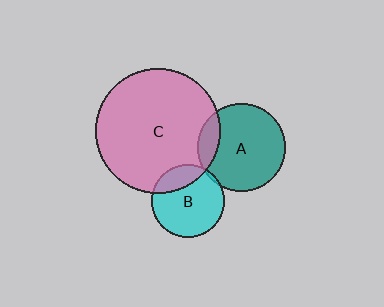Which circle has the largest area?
Circle C (pink).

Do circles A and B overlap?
Yes.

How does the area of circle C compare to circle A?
Approximately 2.0 times.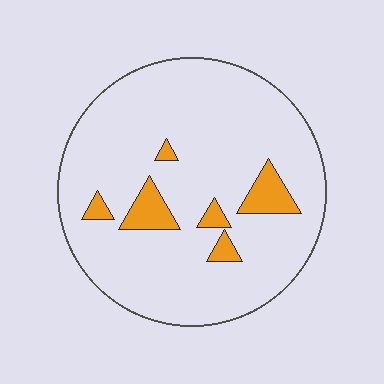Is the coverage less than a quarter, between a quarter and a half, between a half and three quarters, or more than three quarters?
Less than a quarter.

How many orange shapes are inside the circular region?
6.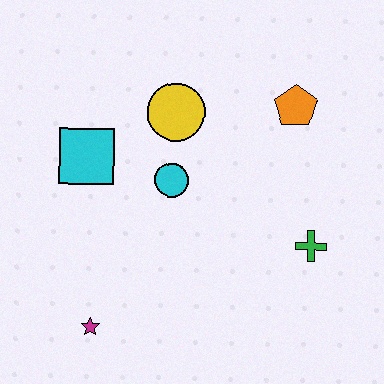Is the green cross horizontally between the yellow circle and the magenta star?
No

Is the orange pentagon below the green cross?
No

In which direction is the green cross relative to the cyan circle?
The green cross is to the right of the cyan circle.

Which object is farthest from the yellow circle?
The magenta star is farthest from the yellow circle.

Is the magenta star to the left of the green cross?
Yes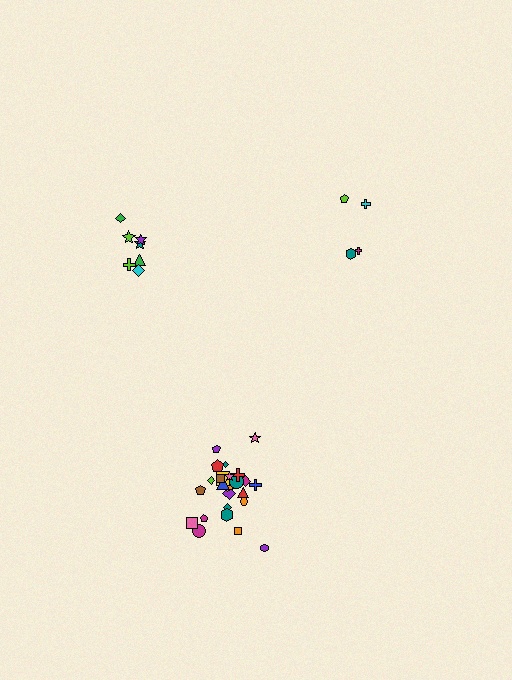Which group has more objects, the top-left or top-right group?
The top-left group.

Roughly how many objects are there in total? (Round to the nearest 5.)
Roughly 35 objects in total.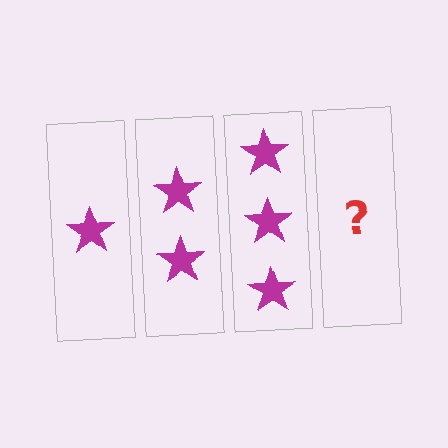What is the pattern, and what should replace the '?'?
The pattern is that each step adds one more star. The '?' should be 4 stars.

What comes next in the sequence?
The next element should be 4 stars.